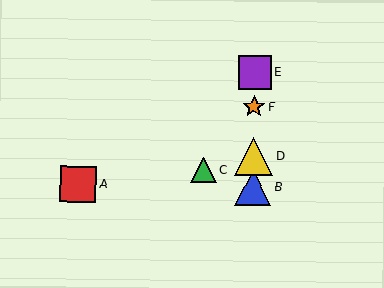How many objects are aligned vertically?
4 objects (B, D, E, F) are aligned vertically.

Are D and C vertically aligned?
No, D is at x≈254 and C is at x≈203.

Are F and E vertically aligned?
Yes, both are at x≈254.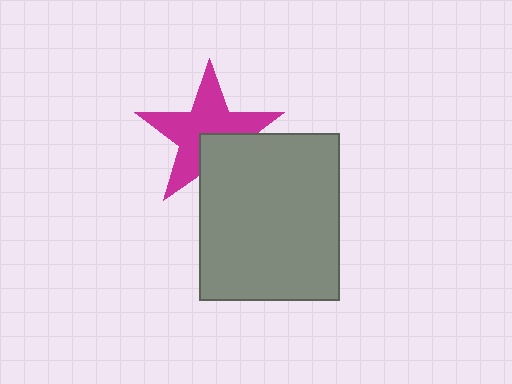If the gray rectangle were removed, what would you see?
You would see the complete magenta star.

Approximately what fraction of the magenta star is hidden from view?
Roughly 30% of the magenta star is hidden behind the gray rectangle.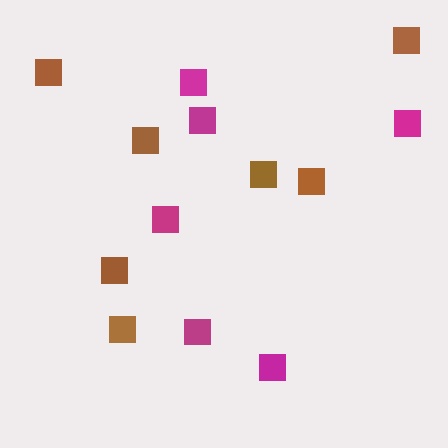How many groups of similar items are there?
There are 2 groups: one group of brown squares (7) and one group of magenta squares (6).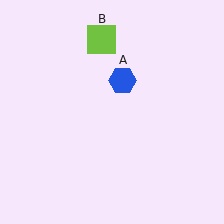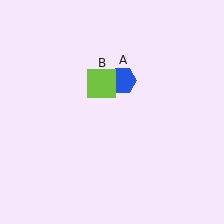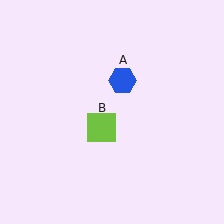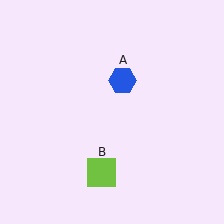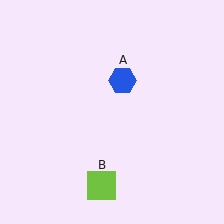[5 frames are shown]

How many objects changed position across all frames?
1 object changed position: lime square (object B).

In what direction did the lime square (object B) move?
The lime square (object B) moved down.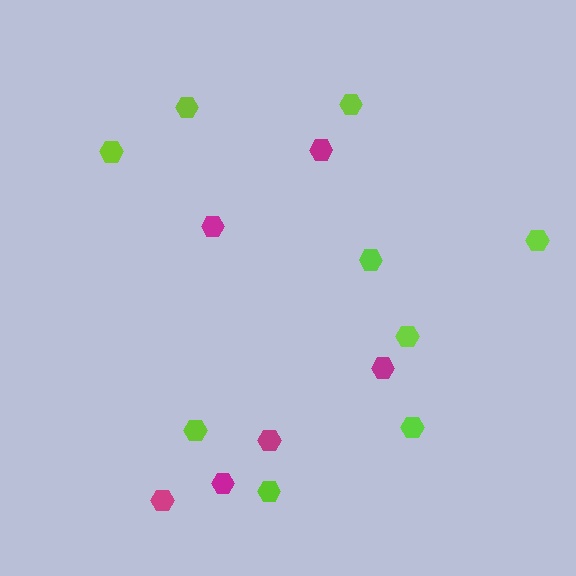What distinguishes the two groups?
There are 2 groups: one group of magenta hexagons (6) and one group of lime hexagons (9).